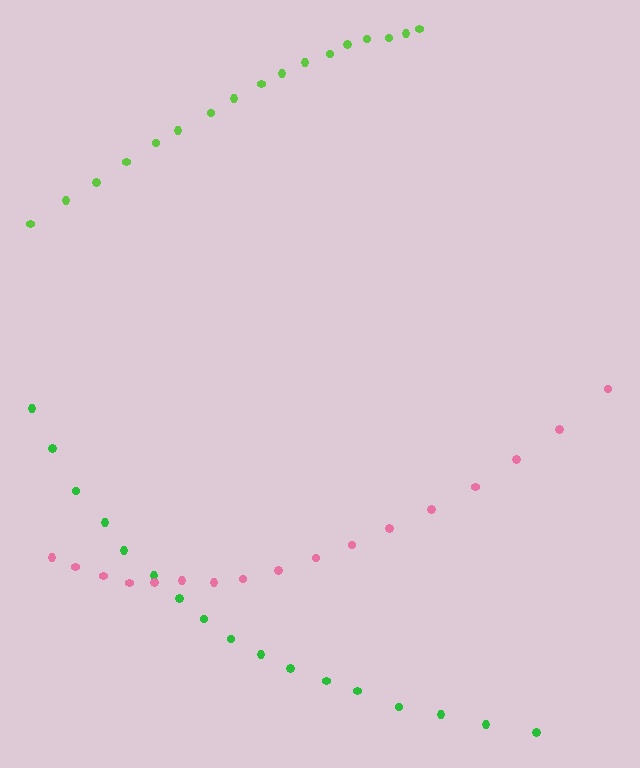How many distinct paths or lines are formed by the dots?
There are 3 distinct paths.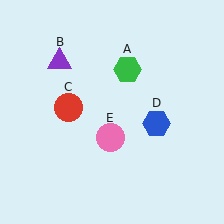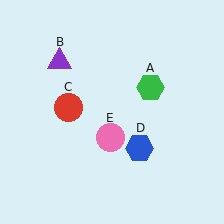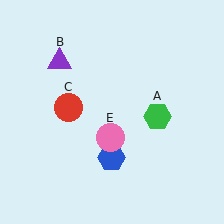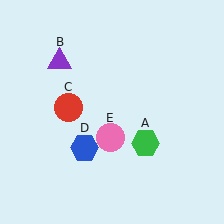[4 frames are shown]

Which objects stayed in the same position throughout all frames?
Purple triangle (object B) and red circle (object C) and pink circle (object E) remained stationary.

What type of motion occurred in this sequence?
The green hexagon (object A), blue hexagon (object D) rotated clockwise around the center of the scene.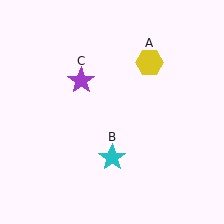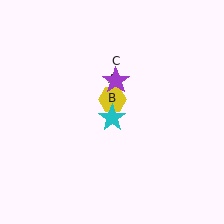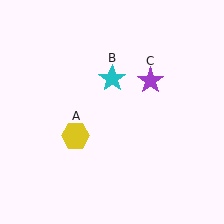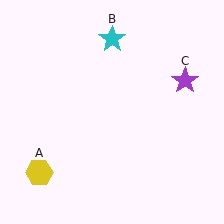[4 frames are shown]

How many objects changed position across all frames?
3 objects changed position: yellow hexagon (object A), cyan star (object B), purple star (object C).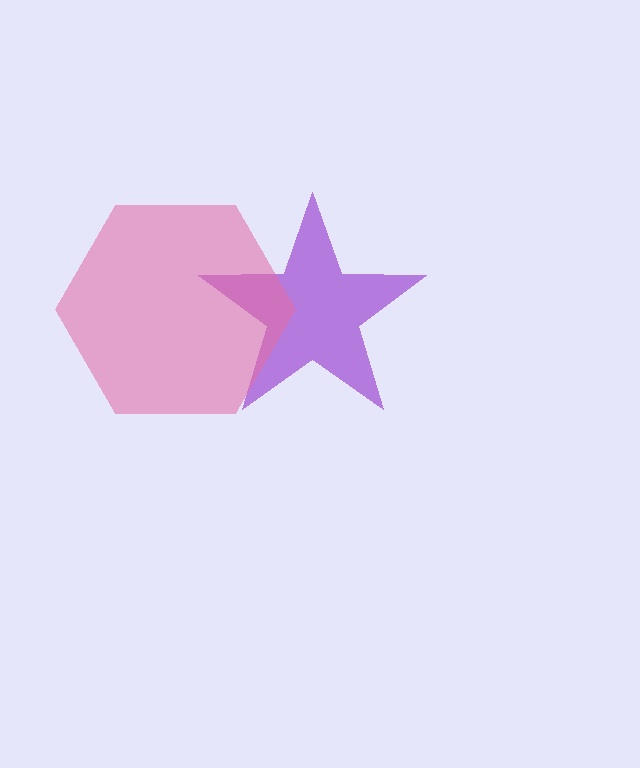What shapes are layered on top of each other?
The layered shapes are: a purple star, a pink hexagon.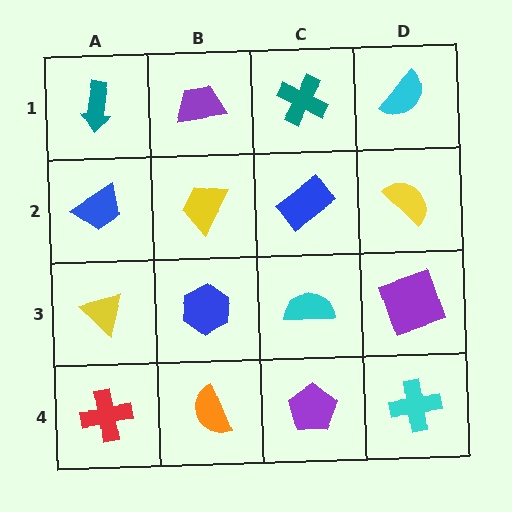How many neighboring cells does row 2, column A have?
3.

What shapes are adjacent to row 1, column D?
A yellow semicircle (row 2, column D), a teal cross (row 1, column C).